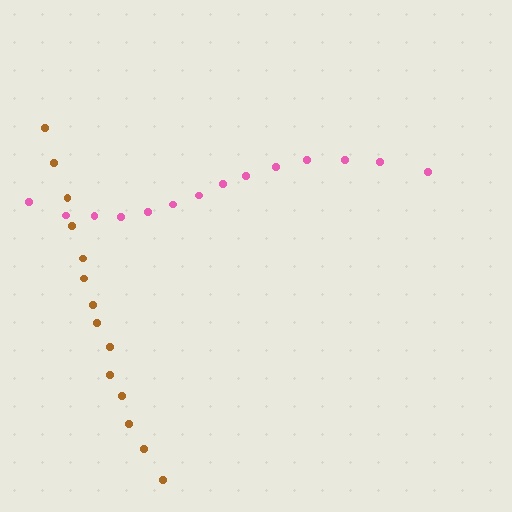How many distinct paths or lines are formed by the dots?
There are 2 distinct paths.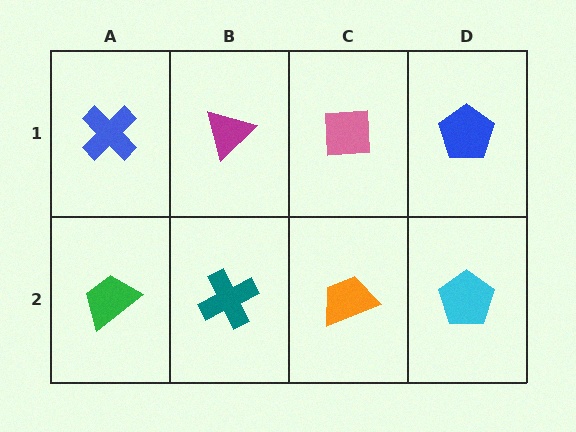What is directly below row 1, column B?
A teal cross.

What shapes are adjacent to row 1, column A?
A green trapezoid (row 2, column A), a magenta triangle (row 1, column B).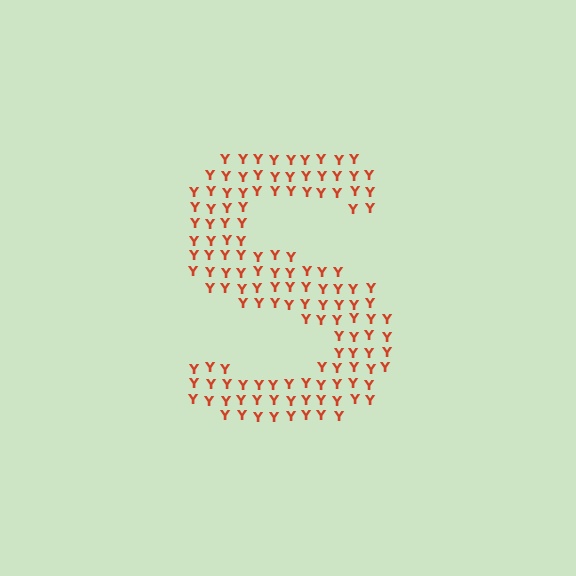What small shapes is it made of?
It is made of small letter Y's.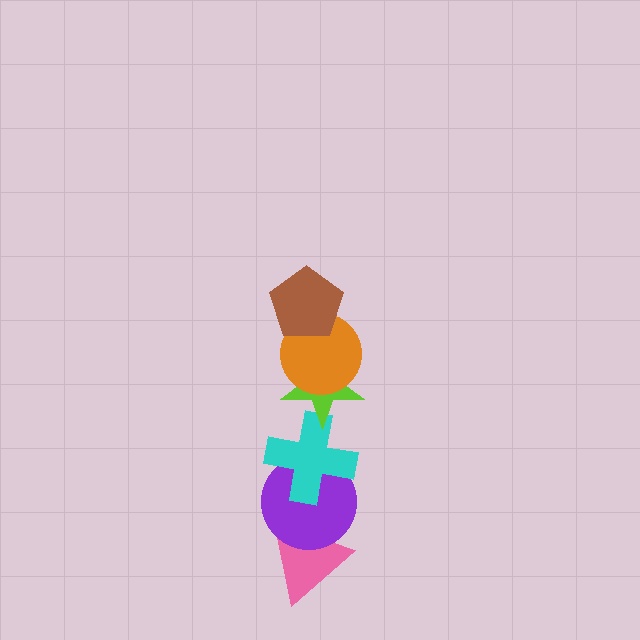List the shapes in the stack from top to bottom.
From top to bottom: the brown pentagon, the orange circle, the lime star, the cyan cross, the purple circle, the pink triangle.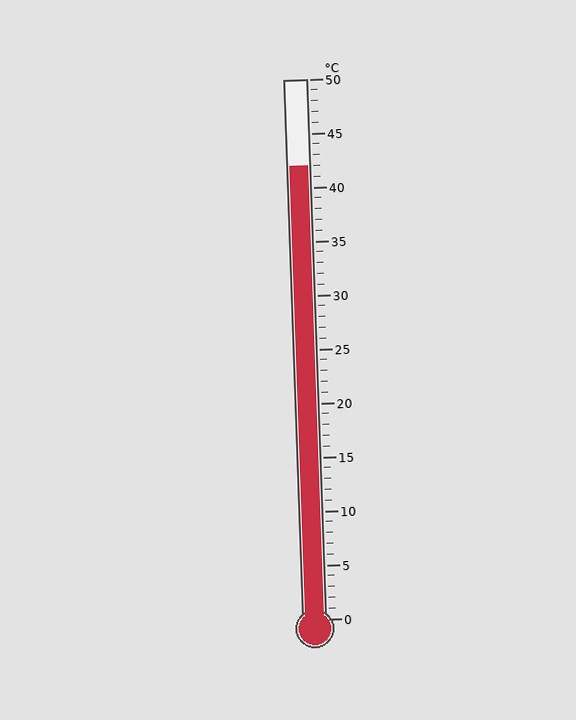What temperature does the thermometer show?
The thermometer shows approximately 42°C.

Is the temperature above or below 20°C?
The temperature is above 20°C.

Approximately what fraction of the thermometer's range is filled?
The thermometer is filled to approximately 85% of its range.